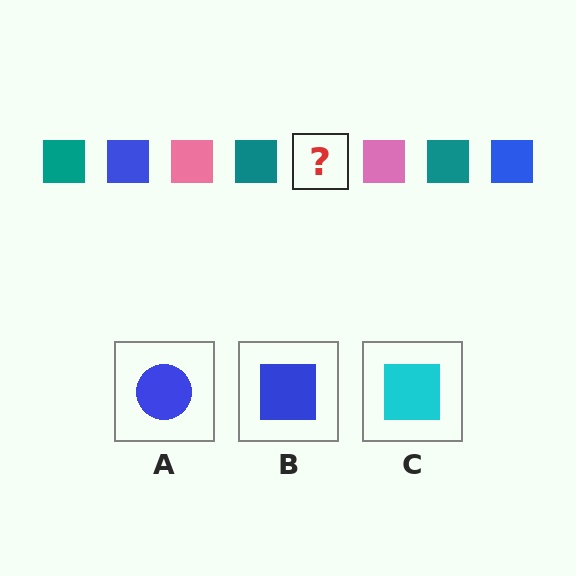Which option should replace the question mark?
Option B.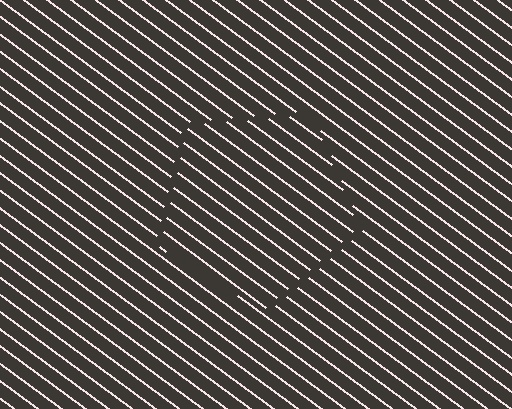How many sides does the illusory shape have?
5 sides — the line-ends trace a pentagon.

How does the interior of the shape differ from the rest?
The interior of the shape contains the same grating, shifted by half a period — the contour is defined by the phase discontinuity where line-ends from the inner and outer gratings abut.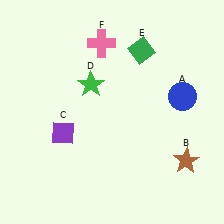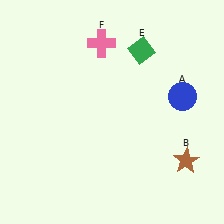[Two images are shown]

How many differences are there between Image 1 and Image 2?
There are 2 differences between the two images.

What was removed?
The green star (D), the purple diamond (C) were removed in Image 2.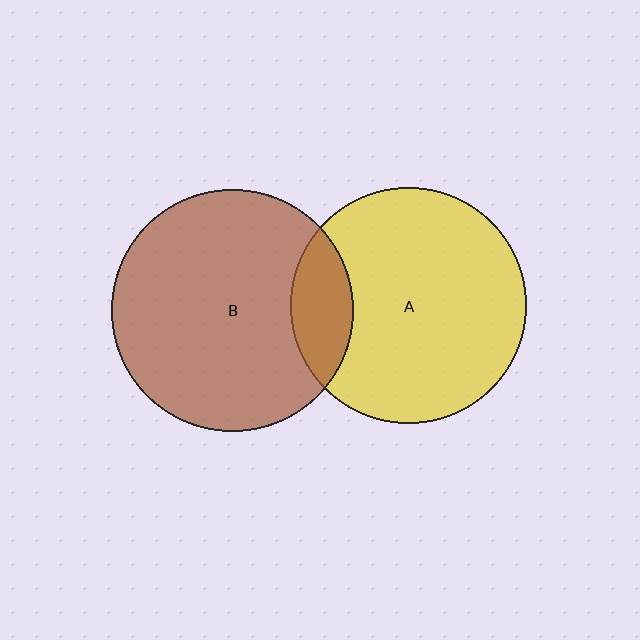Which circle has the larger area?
Circle B (brown).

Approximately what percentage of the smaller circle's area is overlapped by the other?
Approximately 15%.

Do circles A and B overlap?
Yes.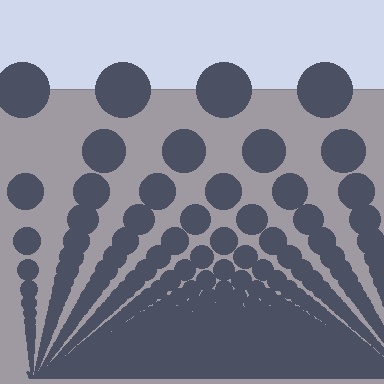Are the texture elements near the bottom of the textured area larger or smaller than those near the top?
Smaller. The gradient is inverted — elements near the bottom are smaller and denser.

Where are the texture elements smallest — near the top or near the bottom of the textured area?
Near the bottom.